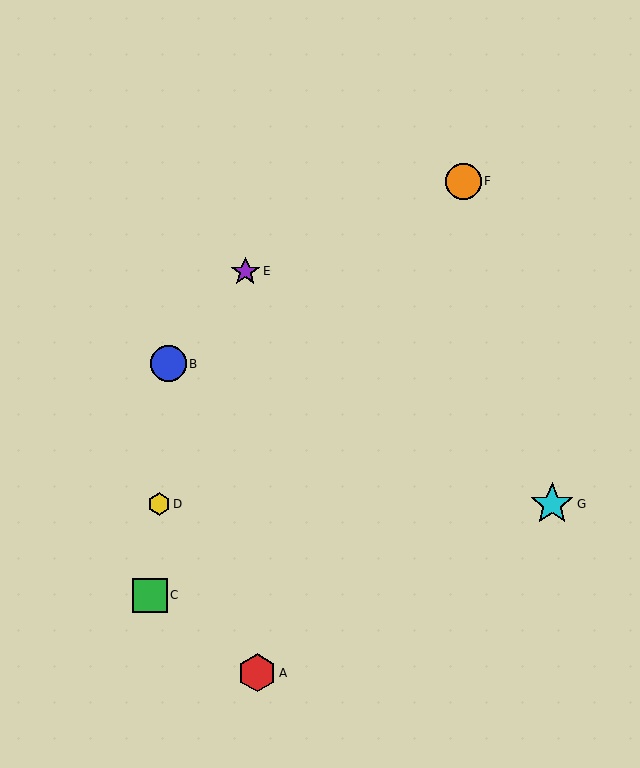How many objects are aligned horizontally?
2 objects (D, G) are aligned horizontally.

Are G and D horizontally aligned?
Yes, both are at y≈504.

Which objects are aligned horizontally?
Objects D, G are aligned horizontally.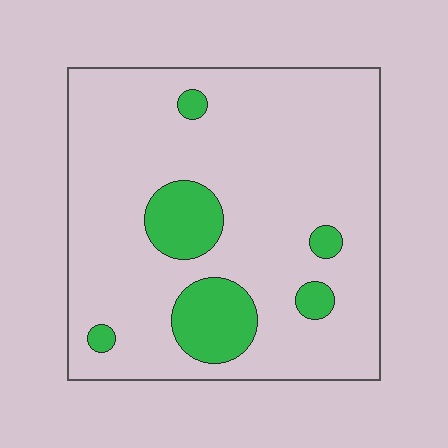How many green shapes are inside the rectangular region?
6.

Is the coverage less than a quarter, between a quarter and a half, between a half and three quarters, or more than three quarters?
Less than a quarter.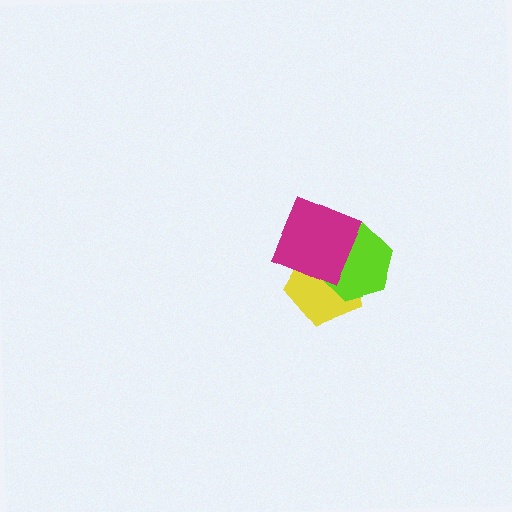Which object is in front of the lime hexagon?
The magenta diamond is in front of the lime hexagon.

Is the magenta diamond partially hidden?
No, no other shape covers it.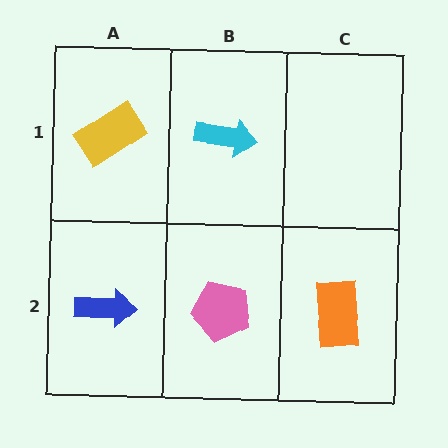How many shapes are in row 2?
3 shapes.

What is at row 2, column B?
A pink pentagon.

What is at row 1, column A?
A yellow rectangle.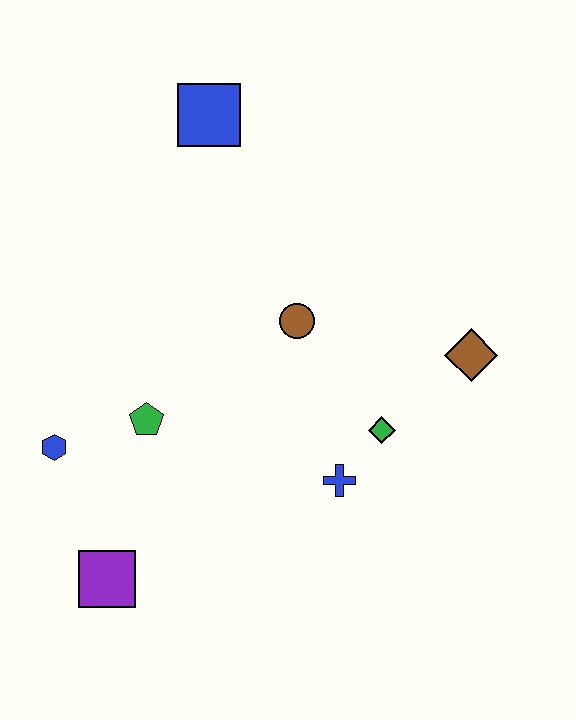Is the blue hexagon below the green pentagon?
Yes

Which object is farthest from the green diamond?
The blue square is farthest from the green diamond.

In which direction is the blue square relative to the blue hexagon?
The blue square is above the blue hexagon.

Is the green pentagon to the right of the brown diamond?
No